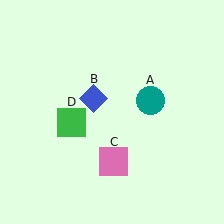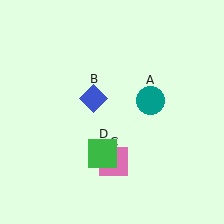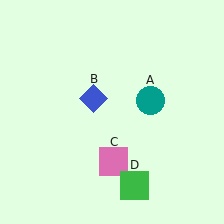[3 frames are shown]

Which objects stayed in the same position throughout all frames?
Teal circle (object A) and blue diamond (object B) and pink square (object C) remained stationary.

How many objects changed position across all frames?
1 object changed position: green square (object D).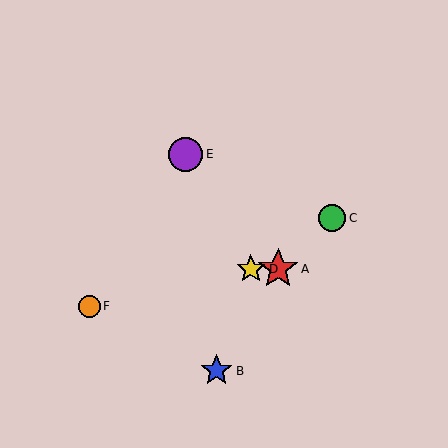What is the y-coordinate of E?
Object E is at y≈154.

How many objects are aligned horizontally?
2 objects (A, D) are aligned horizontally.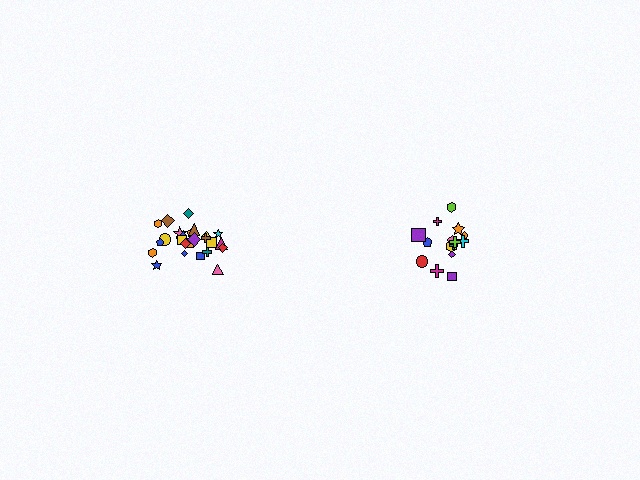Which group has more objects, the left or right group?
The left group.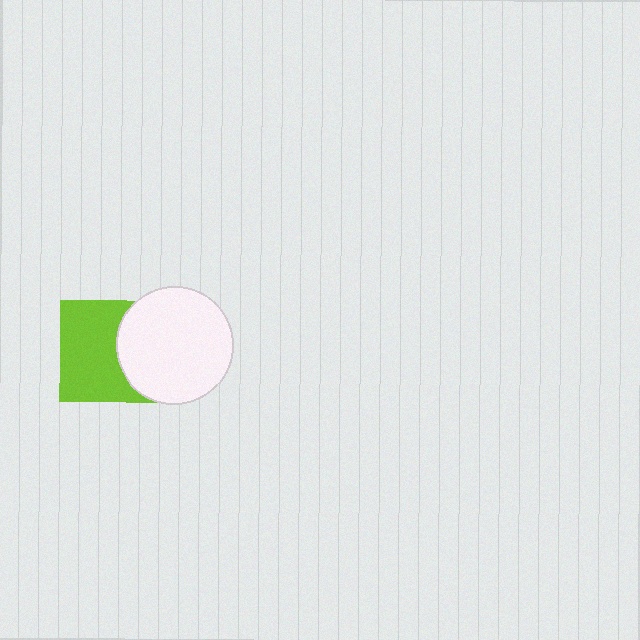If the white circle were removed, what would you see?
You would see the complete lime square.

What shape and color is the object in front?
The object in front is a white circle.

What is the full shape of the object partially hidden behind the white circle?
The partially hidden object is a lime square.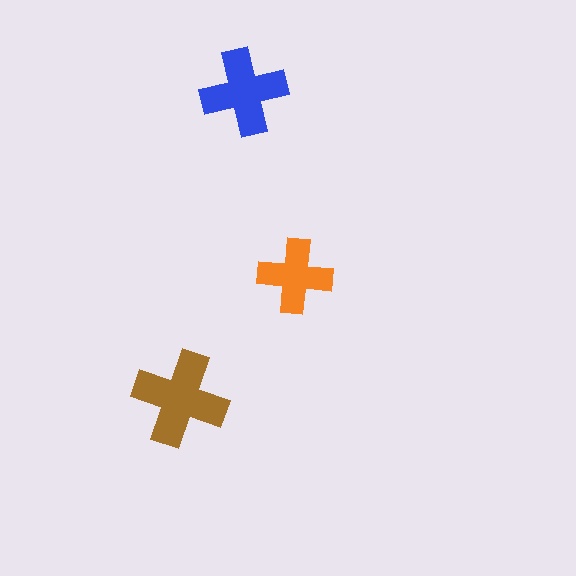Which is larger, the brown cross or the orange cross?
The brown one.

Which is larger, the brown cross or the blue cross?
The brown one.